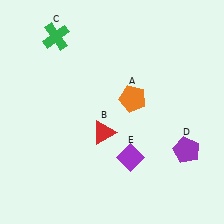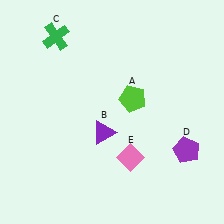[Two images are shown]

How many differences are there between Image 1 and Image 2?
There are 3 differences between the two images.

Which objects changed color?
A changed from orange to lime. B changed from red to purple. E changed from purple to pink.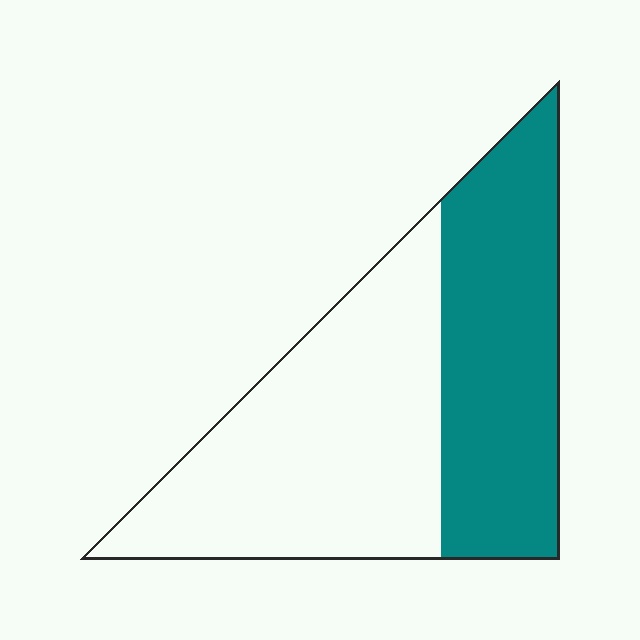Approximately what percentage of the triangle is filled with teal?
Approximately 45%.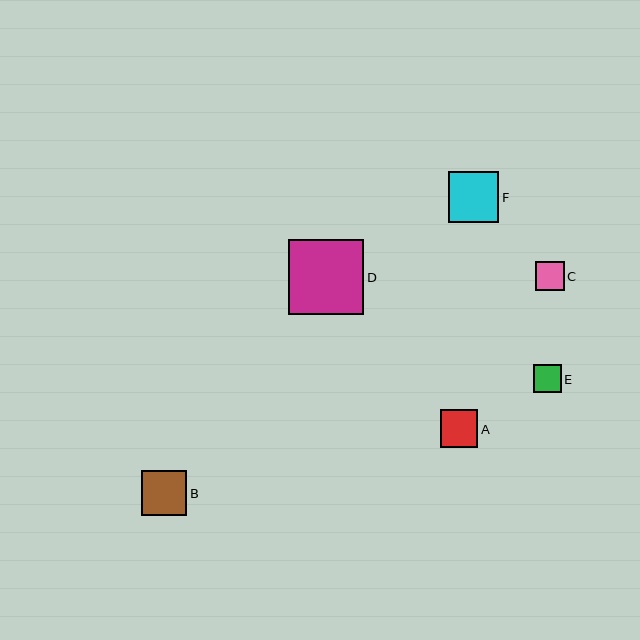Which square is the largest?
Square D is the largest with a size of approximately 75 pixels.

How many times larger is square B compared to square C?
Square B is approximately 1.6 times the size of square C.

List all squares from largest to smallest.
From largest to smallest: D, F, B, A, C, E.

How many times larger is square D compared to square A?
Square D is approximately 2.0 times the size of square A.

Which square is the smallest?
Square E is the smallest with a size of approximately 28 pixels.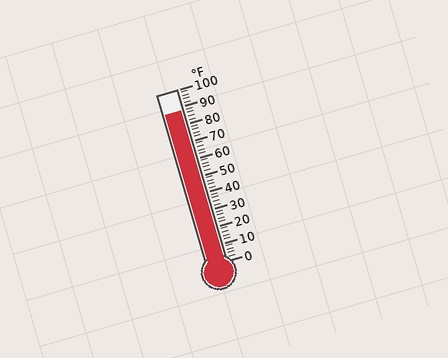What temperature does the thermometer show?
The thermometer shows approximately 88°F.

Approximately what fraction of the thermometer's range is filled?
The thermometer is filled to approximately 90% of its range.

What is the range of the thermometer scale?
The thermometer scale ranges from 0°F to 100°F.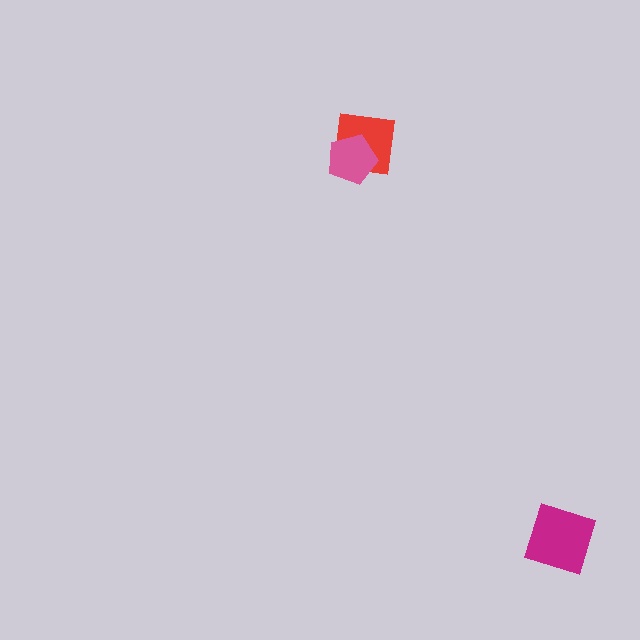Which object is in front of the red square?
The pink pentagon is in front of the red square.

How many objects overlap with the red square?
1 object overlaps with the red square.